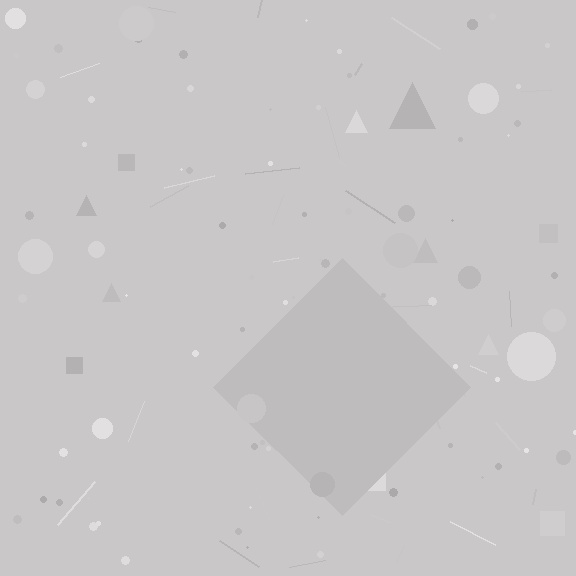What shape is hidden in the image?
A diamond is hidden in the image.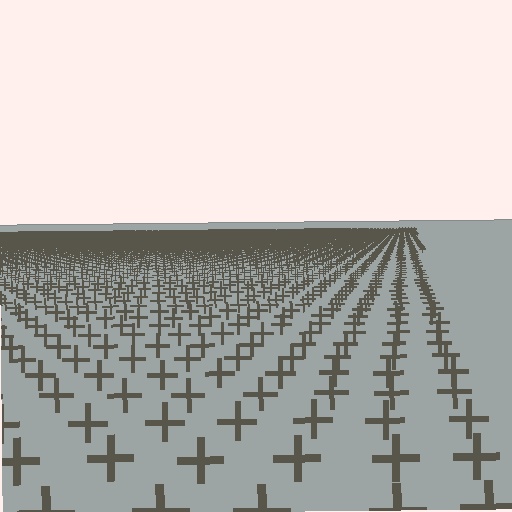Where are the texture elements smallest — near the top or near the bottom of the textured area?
Near the top.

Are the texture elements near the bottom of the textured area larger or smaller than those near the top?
Larger. Near the bottom, elements are closer to the viewer and appear at a bigger on-screen size.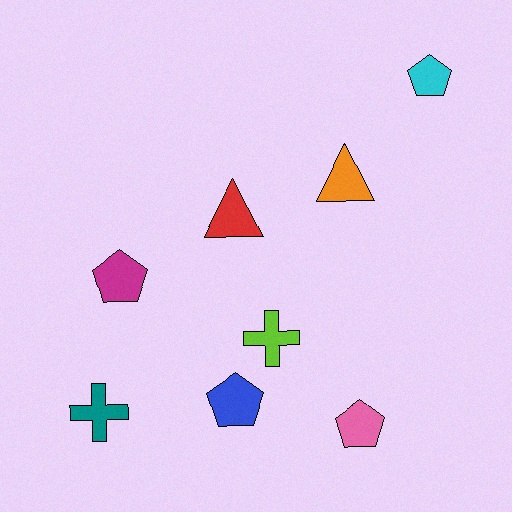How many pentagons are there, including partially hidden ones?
There are 4 pentagons.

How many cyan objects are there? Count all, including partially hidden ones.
There is 1 cyan object.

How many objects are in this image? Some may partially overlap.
There are 8 objects.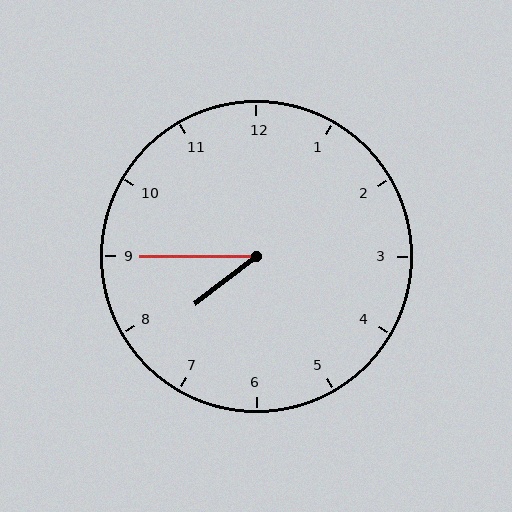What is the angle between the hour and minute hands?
Approximately 38 degrees.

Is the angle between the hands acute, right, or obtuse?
It is acute.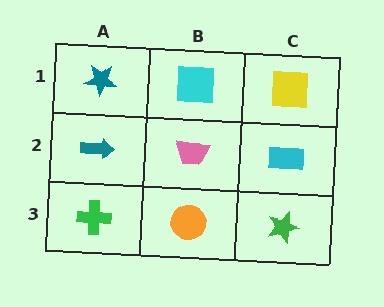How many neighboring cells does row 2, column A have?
3.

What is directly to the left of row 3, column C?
An orange circle.